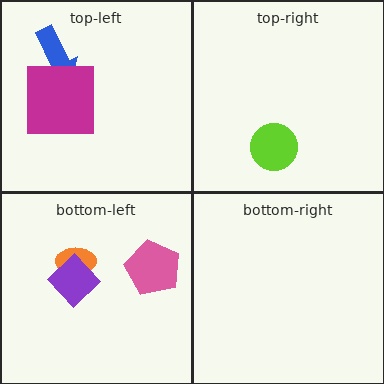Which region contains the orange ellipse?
The bottom-left region.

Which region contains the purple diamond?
The bottom-left region.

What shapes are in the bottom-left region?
The orange ellipse, the pink pentagon, the purple diamond.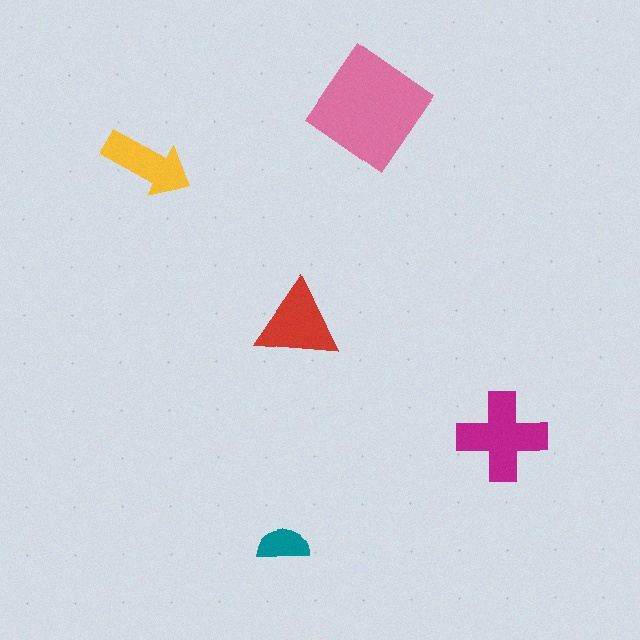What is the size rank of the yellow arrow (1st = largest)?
4th.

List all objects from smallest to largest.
The teal semicircle, the yellow arrow, the red triangle, the magenta cross, the pink diamond.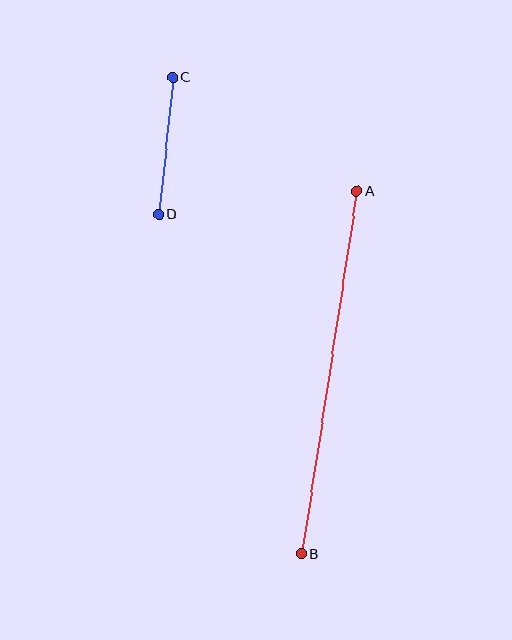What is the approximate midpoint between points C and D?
The midpoint is at approximately (166, 146) pixels.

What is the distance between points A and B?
The distance is approximately 367 pixels.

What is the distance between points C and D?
The distance is approximately 138 pixels.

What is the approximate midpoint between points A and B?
The midpoint is at approximately (329, 373) pixels.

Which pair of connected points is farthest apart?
Points A and B are farthest apart.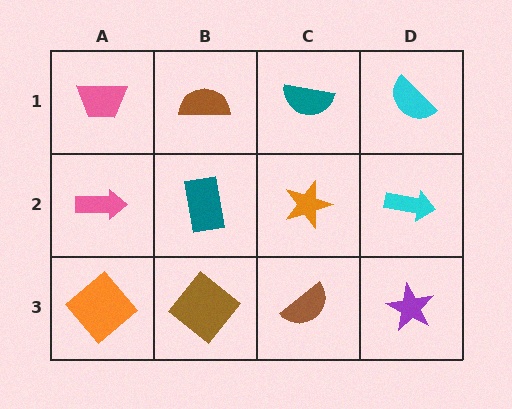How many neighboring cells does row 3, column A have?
2.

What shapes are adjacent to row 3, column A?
A pink arrow (row 2, column A), a brown diamond (row 3, column B).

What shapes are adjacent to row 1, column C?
An orange star (row 2, column C), a brown semicircle (row 1, column B), a cyan semicircle (row 1, column D).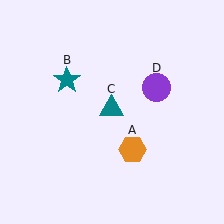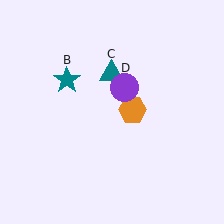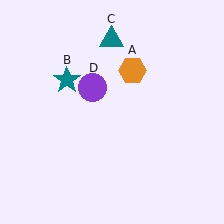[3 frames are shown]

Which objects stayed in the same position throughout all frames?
Teal star (object B) remained stationary.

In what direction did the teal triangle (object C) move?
The teal triangle (object C) moved up.